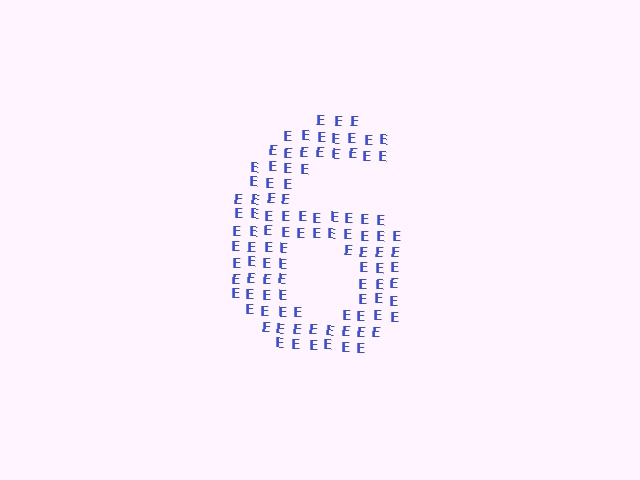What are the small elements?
The small elements are letter E's.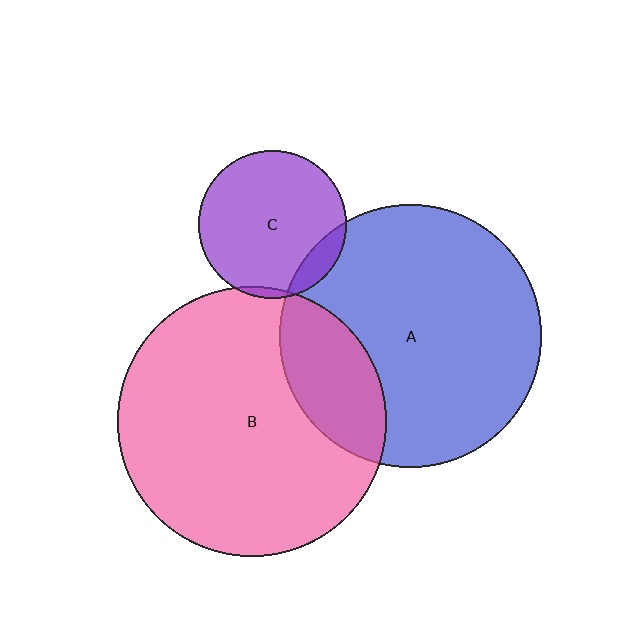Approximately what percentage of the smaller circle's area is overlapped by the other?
Approximately 5%.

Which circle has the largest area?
Circle B (pink).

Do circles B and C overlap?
Yes.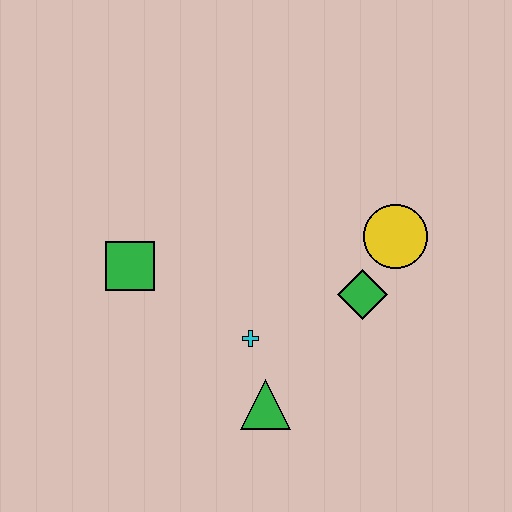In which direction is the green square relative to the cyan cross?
The green square is to the left of the cyan cross.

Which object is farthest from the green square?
The yellow circle is farthest from the green square.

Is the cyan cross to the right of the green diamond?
No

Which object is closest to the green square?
The cyan cross is closest to the green square.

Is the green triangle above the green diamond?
No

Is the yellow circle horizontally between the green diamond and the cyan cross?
No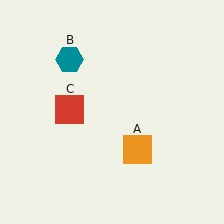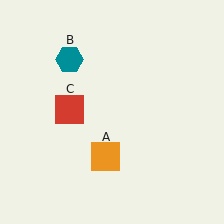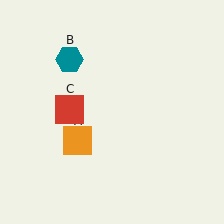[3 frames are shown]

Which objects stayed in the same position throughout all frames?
Teal hexagon (object B) and red square (object C) remained stationary.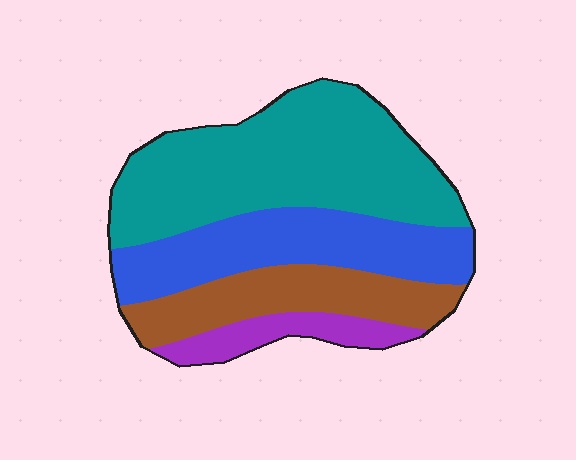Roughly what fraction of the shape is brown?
Brown takes up less than a quarter of the shape.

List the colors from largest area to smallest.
From largest to smallest: teal, blue, brown, purple.